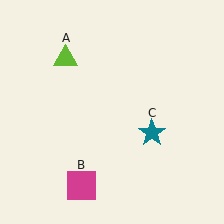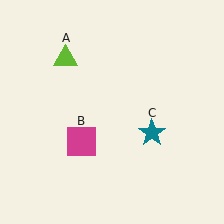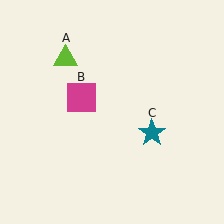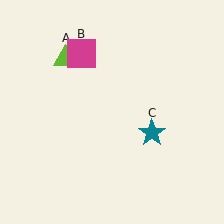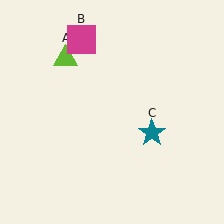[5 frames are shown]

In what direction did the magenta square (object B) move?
The magenta square (object B) moved up.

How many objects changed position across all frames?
1 object changed position: magenta square (object B).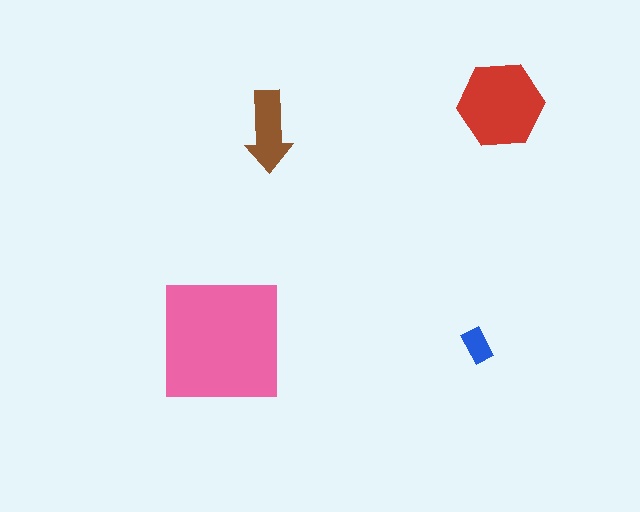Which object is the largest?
The pink square.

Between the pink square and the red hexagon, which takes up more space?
The pink square.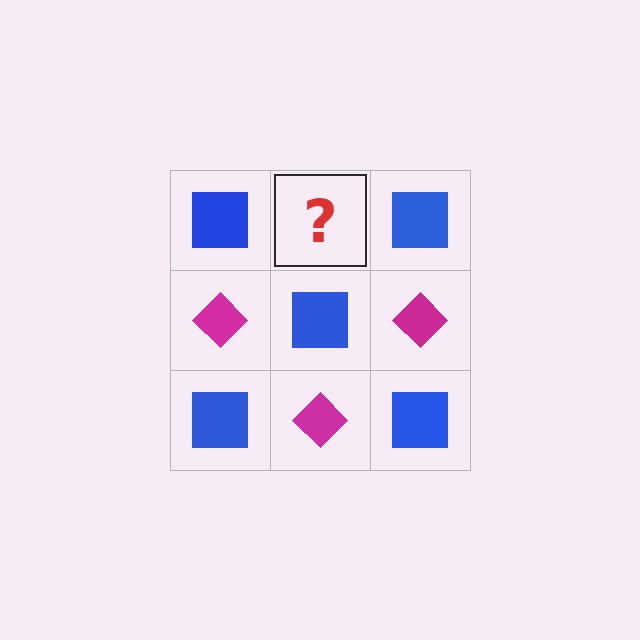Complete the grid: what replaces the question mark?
The question mark should be replaced with a magenta diamond.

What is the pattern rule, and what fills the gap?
The rule is that it alternates blue square and magenta diamond in a checkerboard pattern. The gap should be filled with a magenta diamond.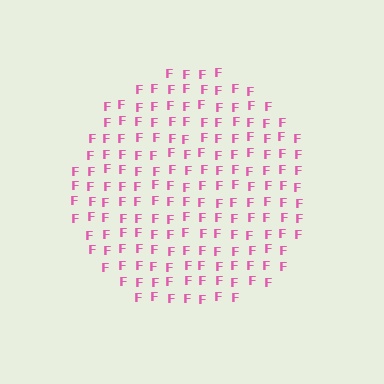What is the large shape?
The large shape is a circle.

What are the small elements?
The small elements are letter F's.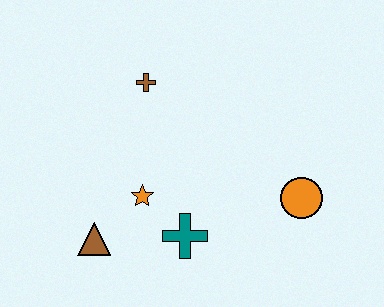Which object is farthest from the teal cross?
The brown cross is farthest from the teal cross.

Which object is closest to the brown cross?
The orange star is closest to the brown cross.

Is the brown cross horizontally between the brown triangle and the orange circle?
Yes